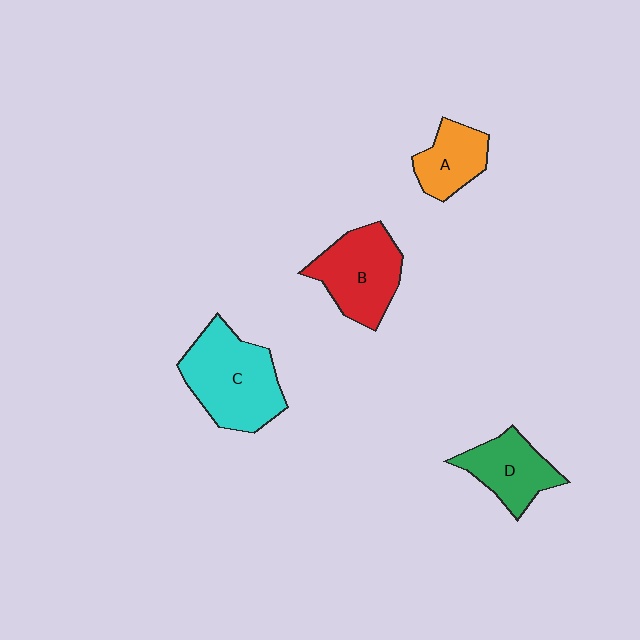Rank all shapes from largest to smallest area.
From largest to smallest: C (cyan), B (red), D (green), A (orange).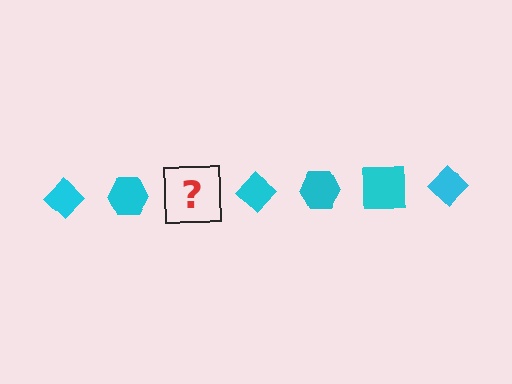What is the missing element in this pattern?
The missing element is a cyan square.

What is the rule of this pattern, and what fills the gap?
The rule is that the pattern cycles through diamond, hexagon, square shapes in cyan. The gap should be filled with a cyan square.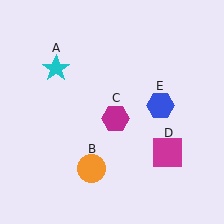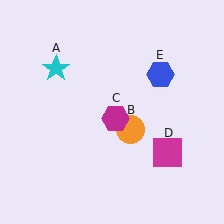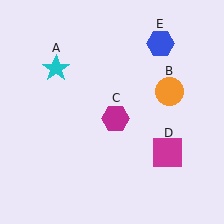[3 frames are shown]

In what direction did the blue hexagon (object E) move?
The blue hexagon (object E) moved up.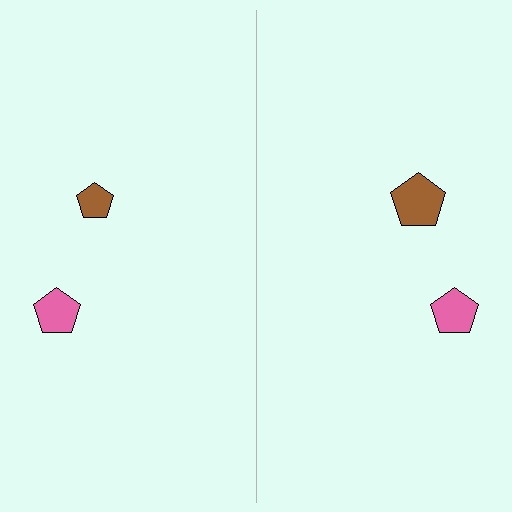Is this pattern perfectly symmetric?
No, the pattern is not perfectly symmetric. The brown pentagon on the right side has a different size than its mirror counterpart.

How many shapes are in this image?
There are 4 shapes in this image.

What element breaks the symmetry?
The brown pentagon on the right side has a different size than its mirror counterpart.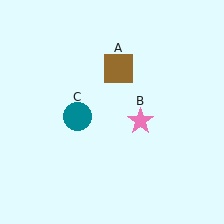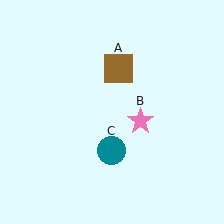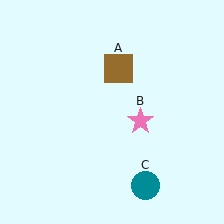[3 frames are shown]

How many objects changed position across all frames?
1 object changed position: teal circle (object C).